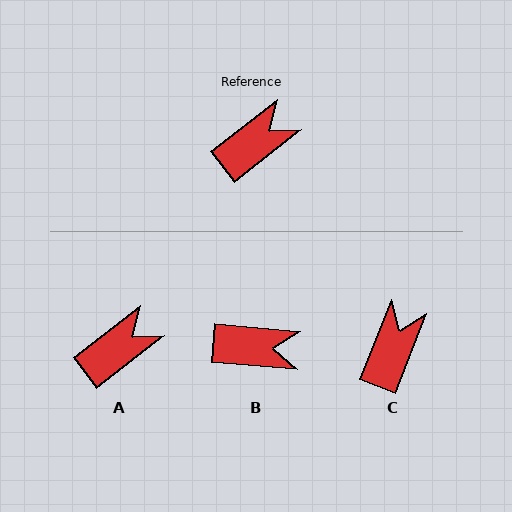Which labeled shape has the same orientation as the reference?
A.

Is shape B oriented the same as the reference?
No, it is off by about 43 degrees.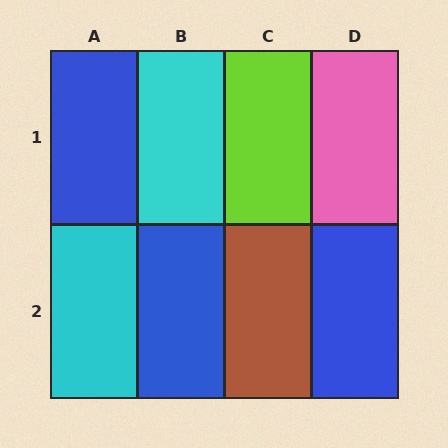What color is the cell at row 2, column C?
Brown.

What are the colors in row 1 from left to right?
Blue, cyan, lime, pink.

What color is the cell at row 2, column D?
Blue.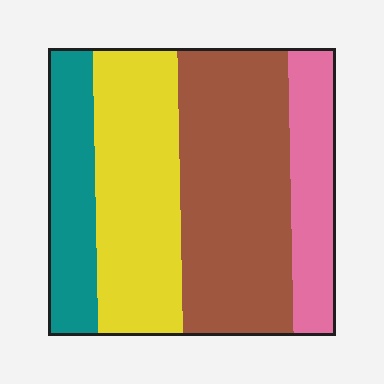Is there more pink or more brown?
Brown.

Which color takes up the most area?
Brown, at roughly 40%.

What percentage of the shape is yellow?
Yellow takes up about one third (1/3) of the shape.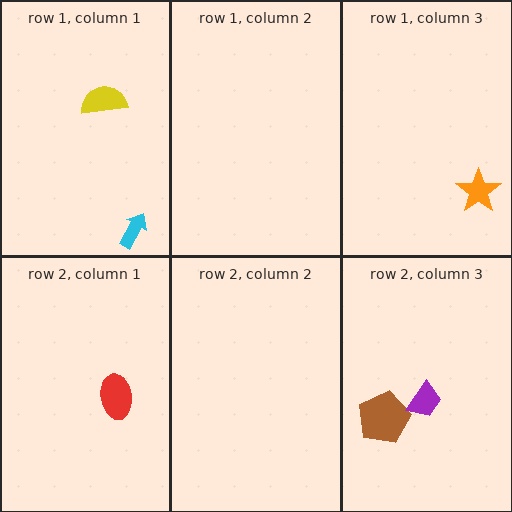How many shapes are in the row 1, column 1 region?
2.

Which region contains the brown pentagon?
The row 2, column 3 region.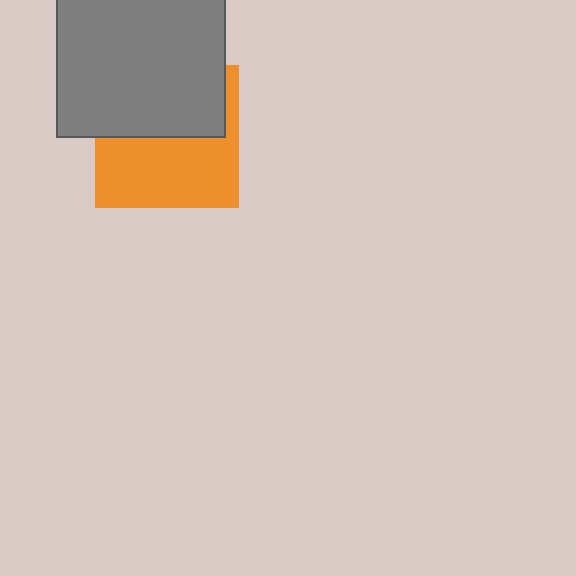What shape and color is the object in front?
The object in front is a gray square.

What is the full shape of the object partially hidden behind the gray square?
The partially hidden object is an orange square.